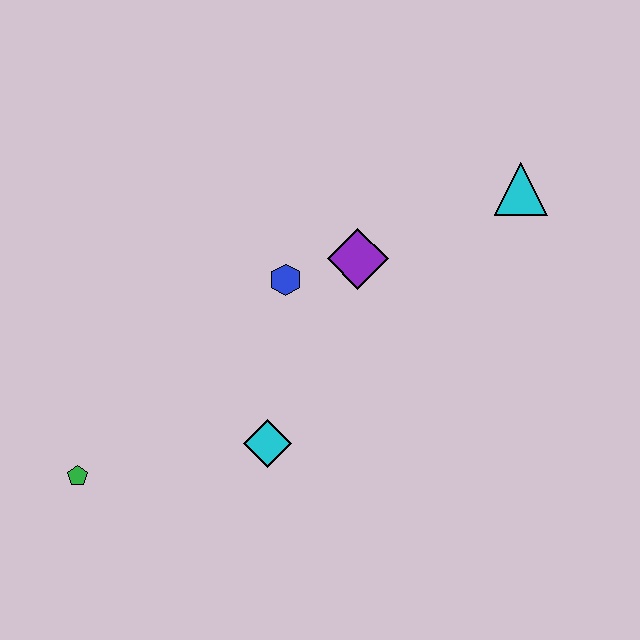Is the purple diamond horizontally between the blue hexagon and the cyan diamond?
No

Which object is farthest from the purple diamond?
The green pentagon is farthest from the purple diamond.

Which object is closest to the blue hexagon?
The purple diamond is closest to the blue hexagon.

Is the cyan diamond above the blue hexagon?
No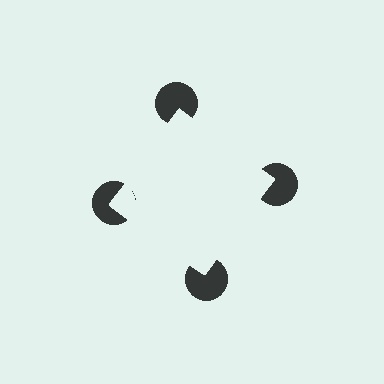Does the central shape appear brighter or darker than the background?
It typically appears slightly brighter than the background, even though no actual brightness change is drawn.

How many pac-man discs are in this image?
There are 4 — one at each vertex of the illusory square.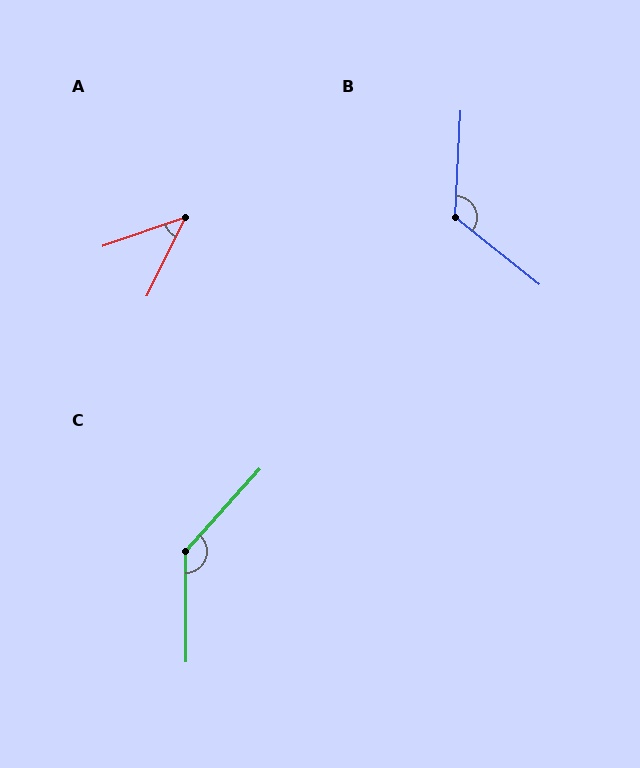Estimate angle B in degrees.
Approximately 126 degrees.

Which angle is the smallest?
A, at approximately 45 degrees.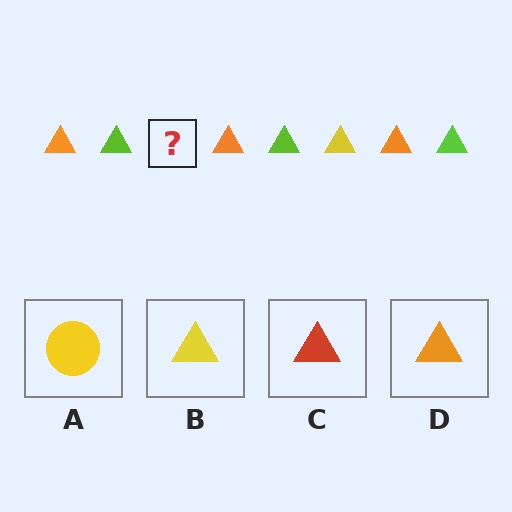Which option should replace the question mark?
Option B.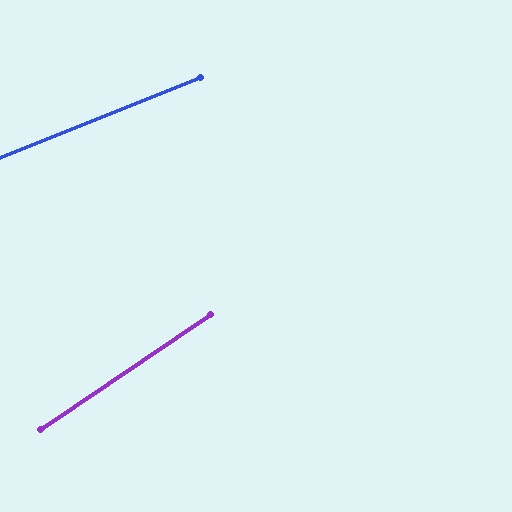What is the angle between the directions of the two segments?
Approximately 12 degrees.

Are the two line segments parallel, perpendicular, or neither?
Neither parallel nor perpendicular — they differ by about 12°.